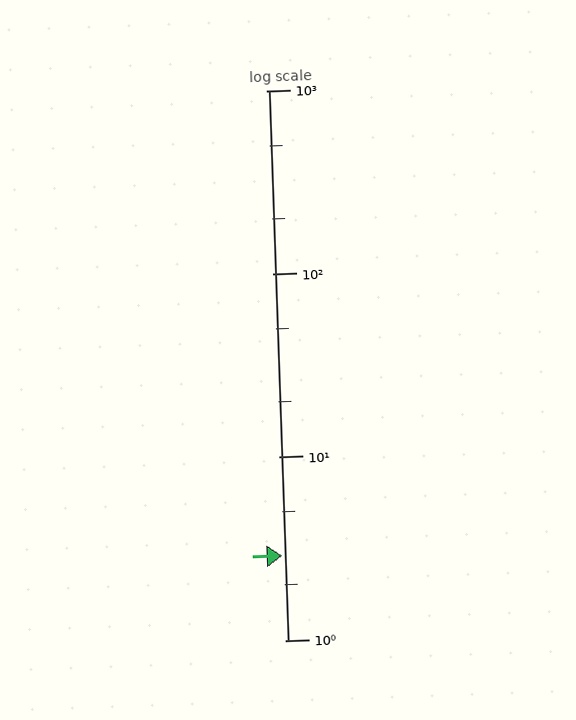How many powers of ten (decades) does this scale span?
The scale spans 3 decades, from 1 to 1000.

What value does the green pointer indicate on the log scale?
The pointer indicates approximately 2.9.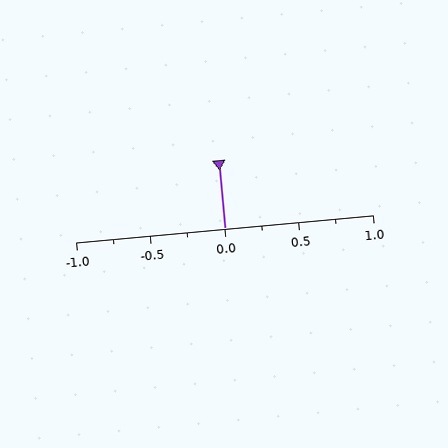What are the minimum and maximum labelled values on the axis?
The axis runs from -1.0 to 1.0.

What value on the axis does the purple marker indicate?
The marker indicates approximately 0.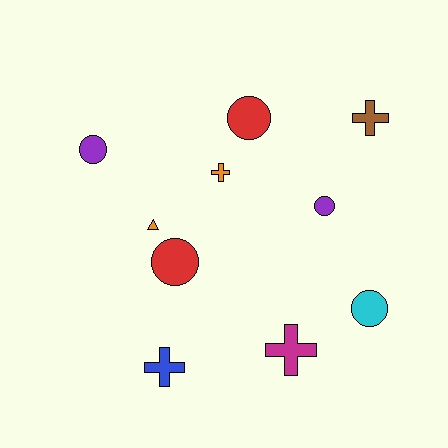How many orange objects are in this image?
There are 2 orange objects.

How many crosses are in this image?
There are 4 crosses.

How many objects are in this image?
There are 10 objects.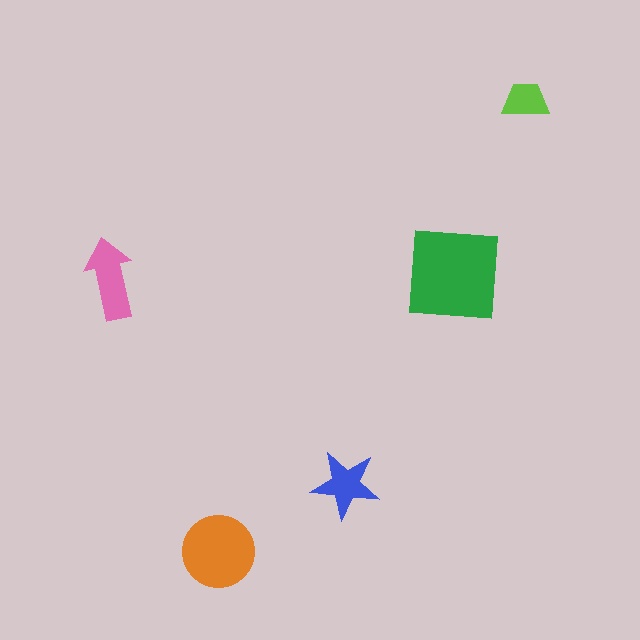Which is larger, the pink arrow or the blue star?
The pink arrow.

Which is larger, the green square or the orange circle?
The green square.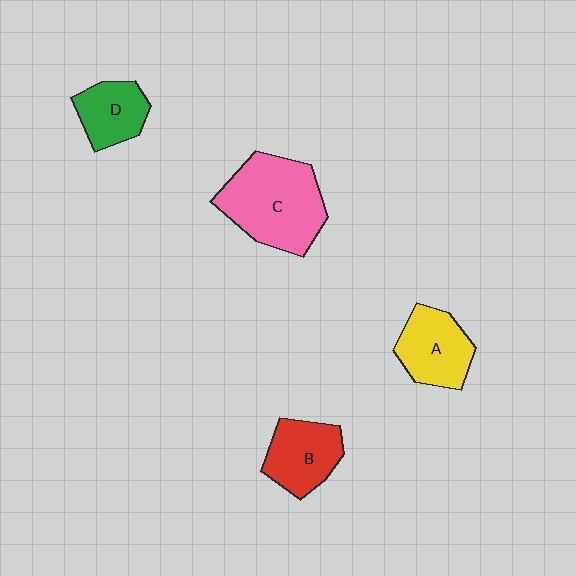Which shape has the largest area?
Shape C (pink).